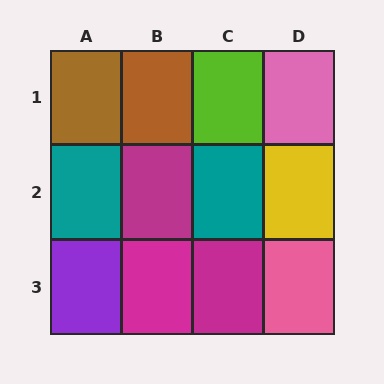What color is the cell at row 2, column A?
Teal.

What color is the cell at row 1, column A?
Brown.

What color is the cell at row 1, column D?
Pink.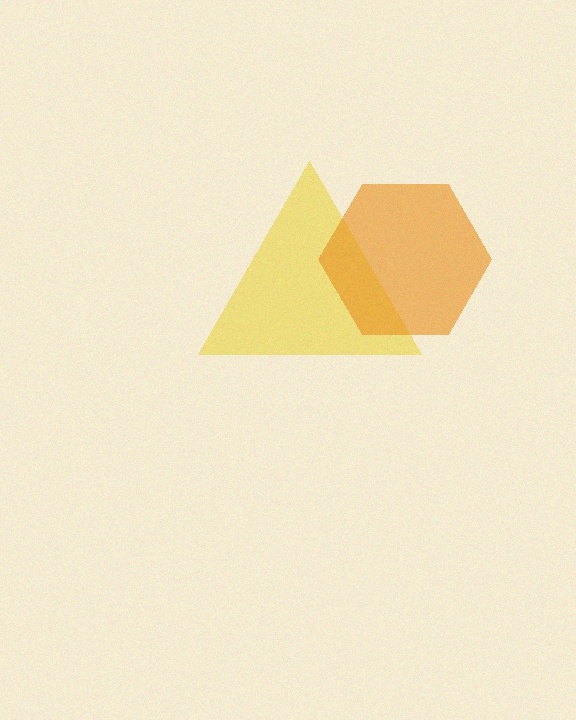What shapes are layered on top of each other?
The layered shapes are: a yellow triangle, an orange hexagon.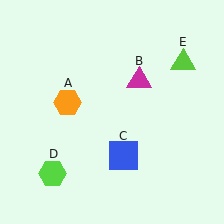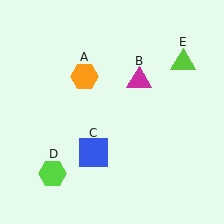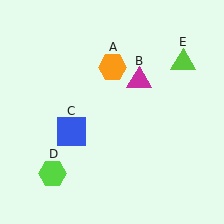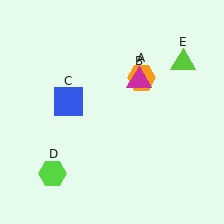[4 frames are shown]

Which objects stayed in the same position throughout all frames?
Magenta triangle (object B) and lime hexagon (object D) and lime triangle (object E) remained stationary.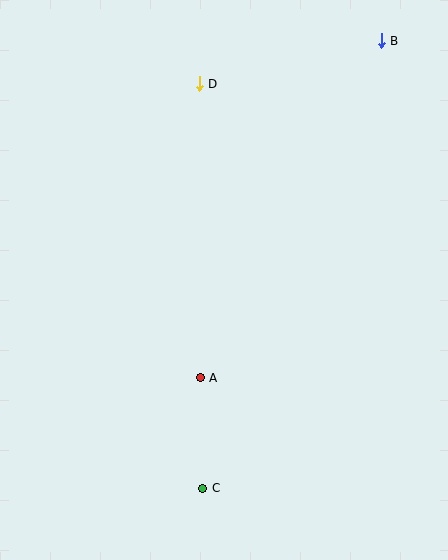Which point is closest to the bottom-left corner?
Point C is closest to the bottom-left corner.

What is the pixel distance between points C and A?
The distance between C and A is 111 pixels.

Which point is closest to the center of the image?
Point A at (200, 378) is closest to the center.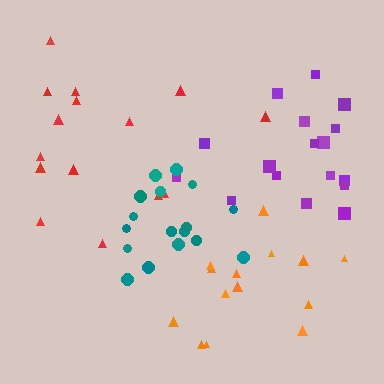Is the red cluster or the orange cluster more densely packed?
Red.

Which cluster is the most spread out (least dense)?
Orange.